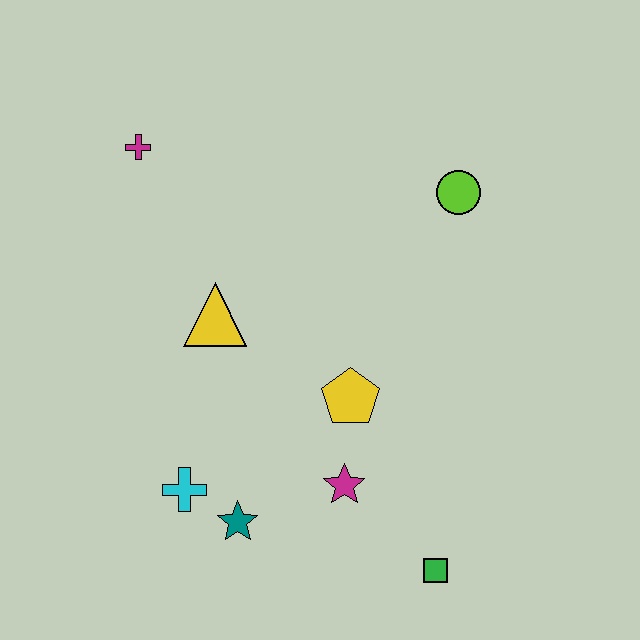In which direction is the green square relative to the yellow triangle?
The green square is below the yellow triangle.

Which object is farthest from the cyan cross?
The lime circle is farthest from the cyan cross.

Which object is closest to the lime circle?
The yellow pentagon is closest to the lime circle.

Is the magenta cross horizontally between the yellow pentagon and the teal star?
No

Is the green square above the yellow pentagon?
No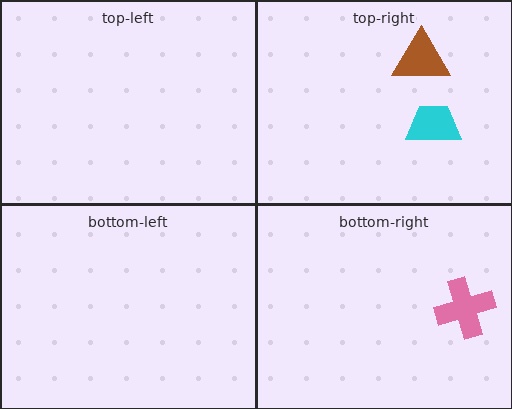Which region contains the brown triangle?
The top-right region.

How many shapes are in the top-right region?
2.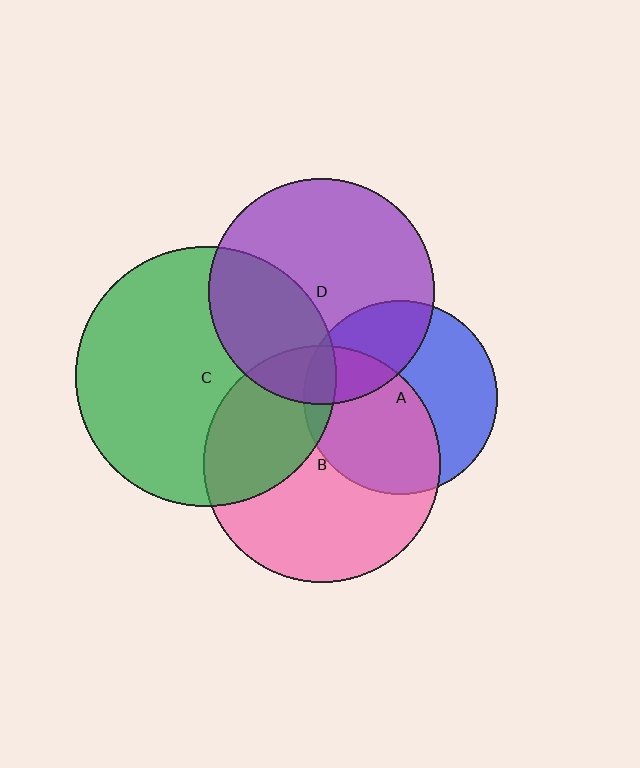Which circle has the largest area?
Circle C (green).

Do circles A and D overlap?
Yes.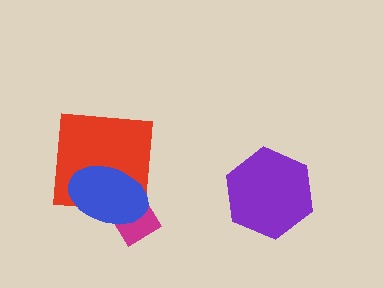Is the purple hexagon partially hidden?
No, no other shape covers it.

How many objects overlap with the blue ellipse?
2 objects overlap with the blue ellipse.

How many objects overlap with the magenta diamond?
2 objects overlap with the magenta diamond.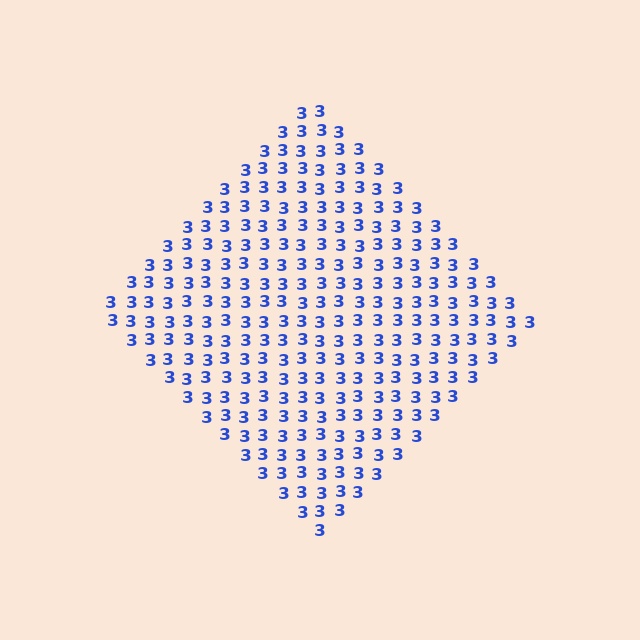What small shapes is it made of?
It is made of small digit 3's.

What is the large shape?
The large shape is a diamond.